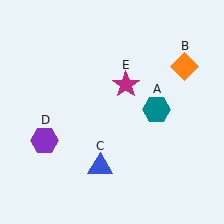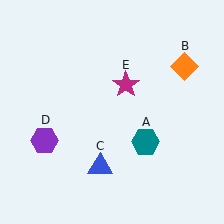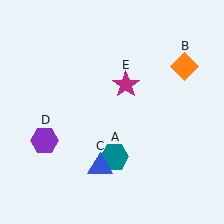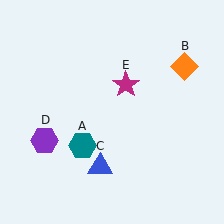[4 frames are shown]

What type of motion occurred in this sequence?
The teal hexagon (object A) rotated clockwise around the center of the scene.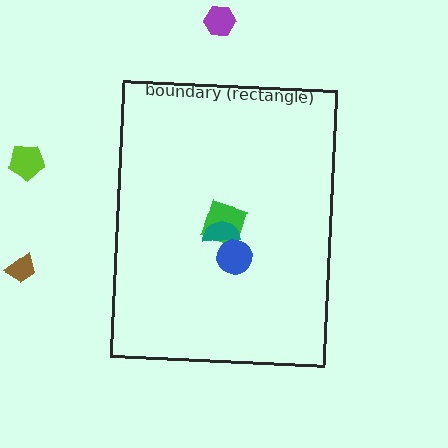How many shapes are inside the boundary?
3 inside, 3 outside.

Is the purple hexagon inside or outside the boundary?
Outside.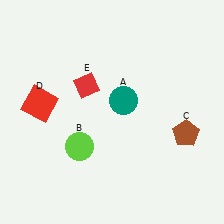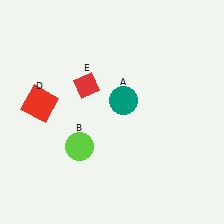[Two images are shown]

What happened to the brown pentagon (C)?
The brown pentagon (C) was removed in Image 2. It was in the bottom-right area of Image 1.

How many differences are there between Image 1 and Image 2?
There is 1 difference between the two images.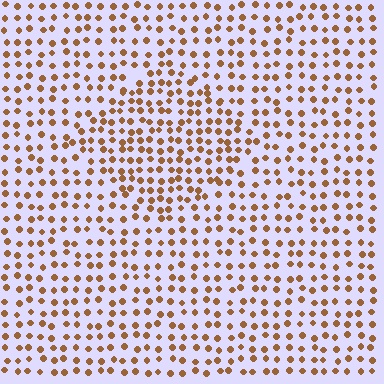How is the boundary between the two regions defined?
The boundary is defined by a change in element density (approximately 1.5x ratio). All elements are the same color, size, and shape.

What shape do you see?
I see a diamond.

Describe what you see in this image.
The image contains small brown elements arranged at two different densities. A diamond-shaped region is visible where the elements are more densely packed than the surrounding area.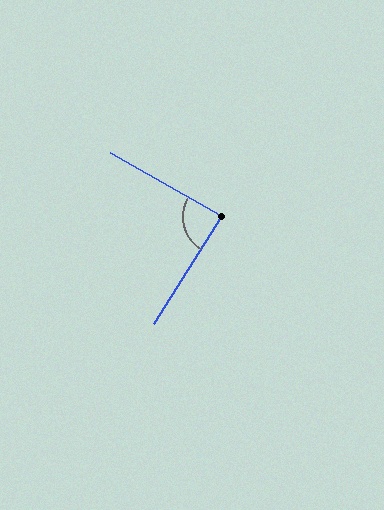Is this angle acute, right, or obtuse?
It is approximately a right angle.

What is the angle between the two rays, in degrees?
Approximately 87 degrees.